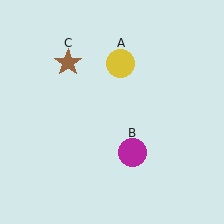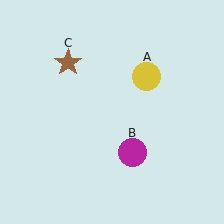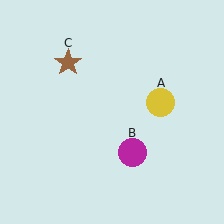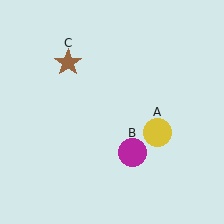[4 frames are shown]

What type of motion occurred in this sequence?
The yellow circle (object A) rotated clockwise around the center of the scene.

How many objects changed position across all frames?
1 object changed position: yellow circle (object A).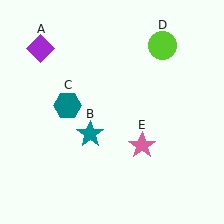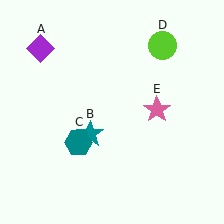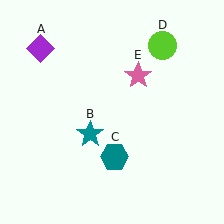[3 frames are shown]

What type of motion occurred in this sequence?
The teal hexagon (object C), pink star (object E) rotated counterclockwise around the center of the scene.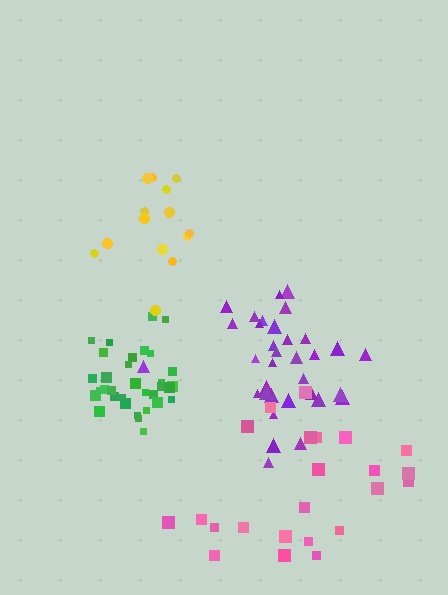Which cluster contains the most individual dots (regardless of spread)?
Purple (35).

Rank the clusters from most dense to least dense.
green, purple, yellow, pink.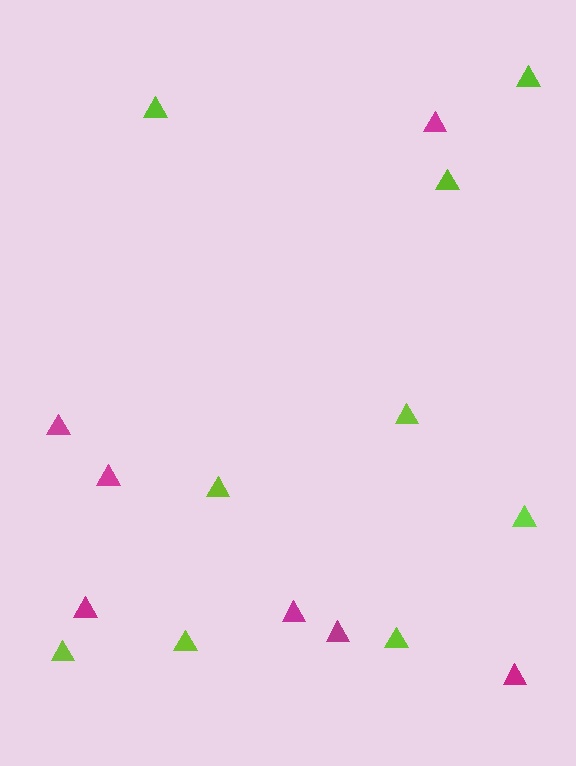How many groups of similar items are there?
There are 2 groups: one group of magenta triangles (7) and one group of lime triangles (9).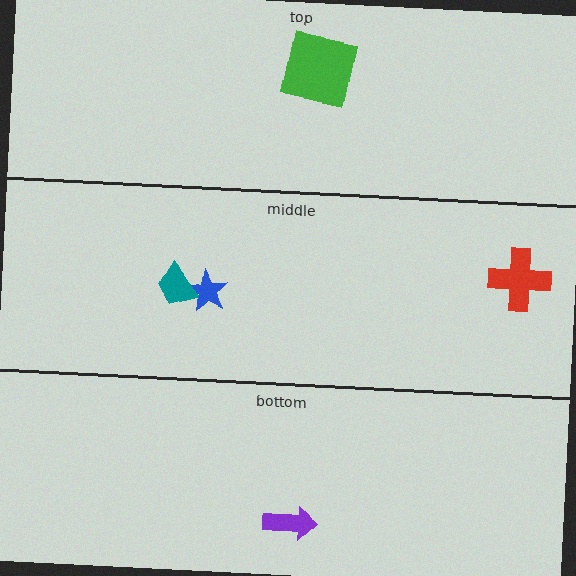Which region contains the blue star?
The middle region.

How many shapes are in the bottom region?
1.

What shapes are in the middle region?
The blue star, the teal trapezoid, the red cross.